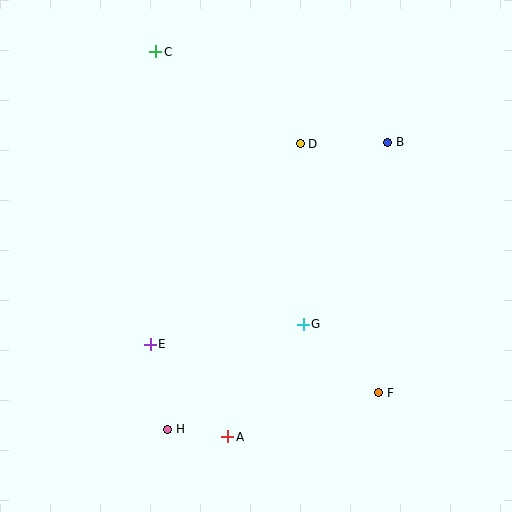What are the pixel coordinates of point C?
Point C is at (156, 52).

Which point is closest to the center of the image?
Point G at (303, 324) is closest to the center.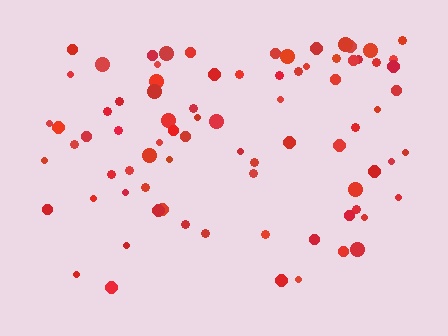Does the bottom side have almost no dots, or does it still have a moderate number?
Still a moderate number, just noticeably fewer than the top.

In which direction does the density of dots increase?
From bottom to top, with the top side densest.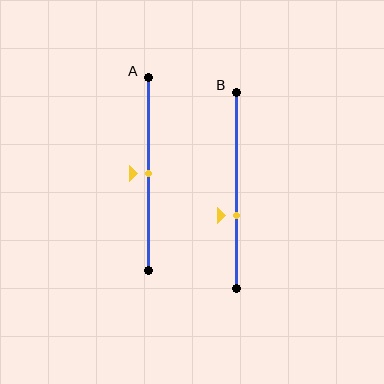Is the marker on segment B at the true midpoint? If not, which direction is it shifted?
No, the marker on segment B is shifted downward by about 13% of the segment length.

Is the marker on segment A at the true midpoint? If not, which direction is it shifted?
Yes, the marker on segment A is at the true midpoint.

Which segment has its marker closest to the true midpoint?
Segment A has its marker closest to the true midpoint.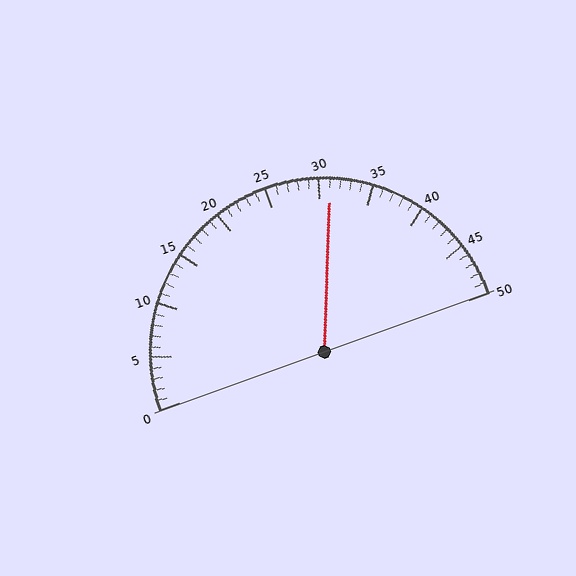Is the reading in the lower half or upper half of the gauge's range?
The reading is in the upper half of the range (0 to 50).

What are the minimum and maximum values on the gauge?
The gauge ranges from 0 to 50.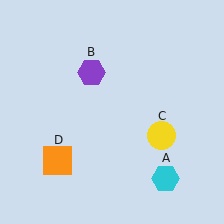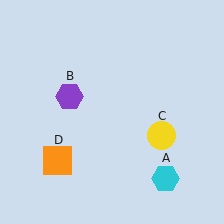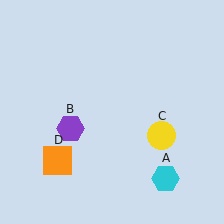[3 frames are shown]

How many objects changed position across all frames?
1 object changed position: purple hexagon (object B).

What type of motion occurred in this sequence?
The purple hexagon (object B) rotated counterclockwise around the center of the scene.